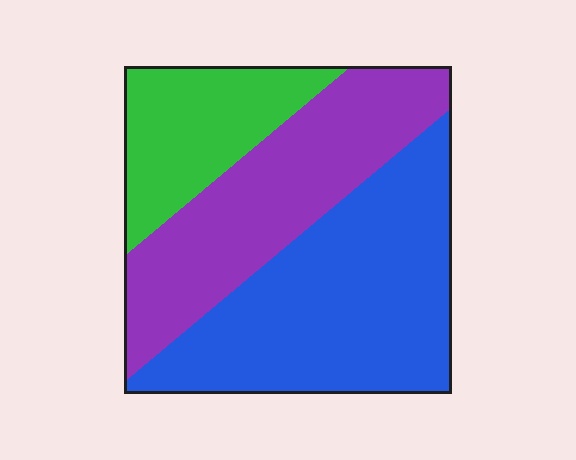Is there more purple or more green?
Purple.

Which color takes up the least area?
Green, at roughly 20%.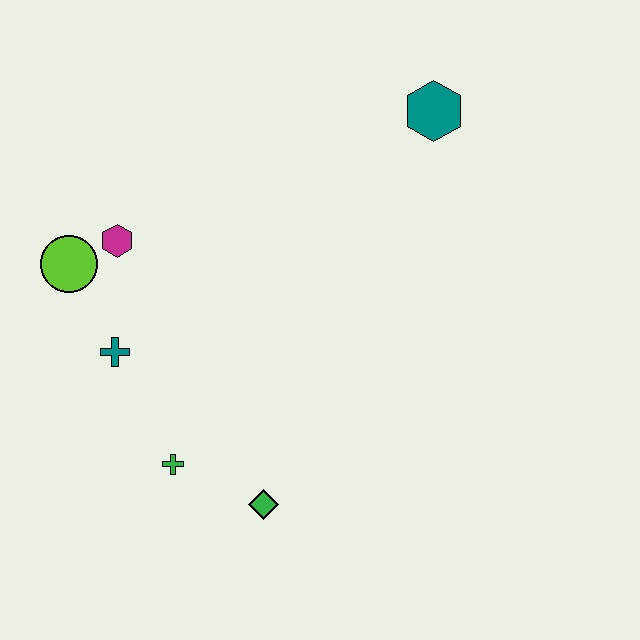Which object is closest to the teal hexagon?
The magenta hexagon is closest to the teal hexagon.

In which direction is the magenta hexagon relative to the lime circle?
The magenta hexagon is to the right of the lime circle.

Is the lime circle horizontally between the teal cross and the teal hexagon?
No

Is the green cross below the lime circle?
Yes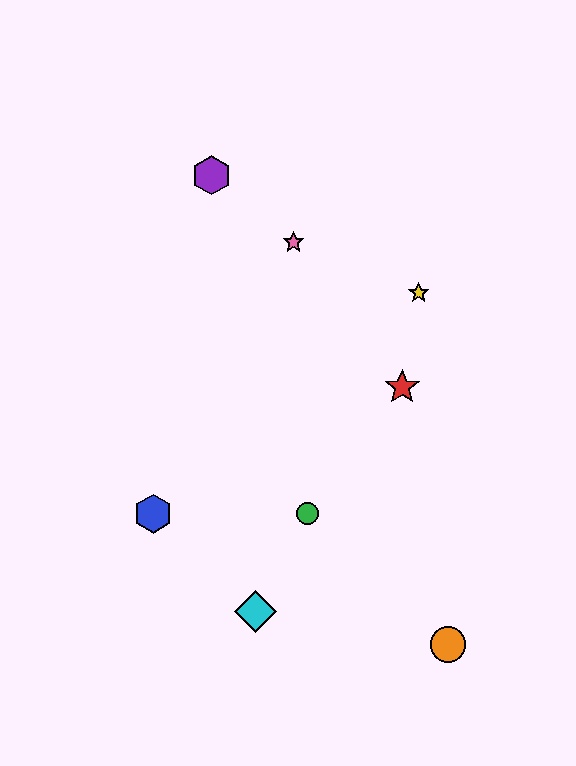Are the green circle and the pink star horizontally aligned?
No, the green circle is at y≈514 and the pink star is at y≈242.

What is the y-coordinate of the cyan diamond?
The cyan diamond is at y≈612.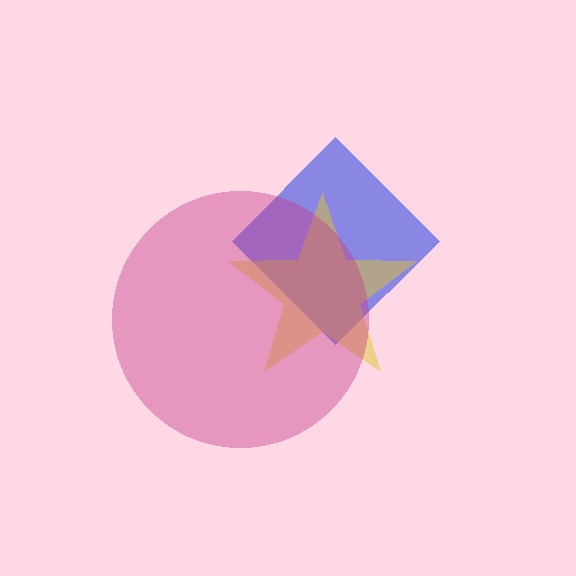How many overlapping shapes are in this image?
There are 3 overlapping shapes in the image.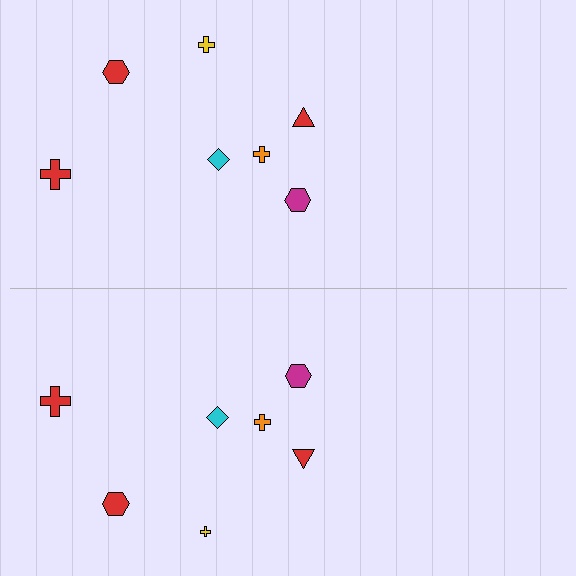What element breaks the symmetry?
The yellow cross on the bottom side has a different size than its mirror counterpart.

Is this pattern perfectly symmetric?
No, the pattern is not perfectly symmetric. The yellow cross on the bottom side has a different size than its mirror counterpart.